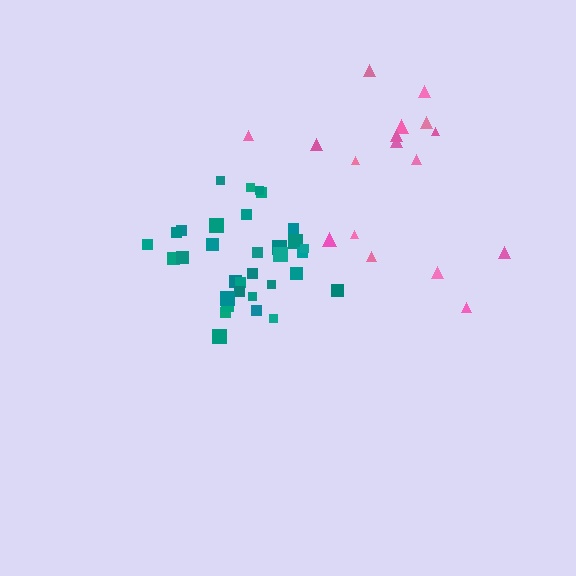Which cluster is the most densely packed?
Teal.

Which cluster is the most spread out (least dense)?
Pink.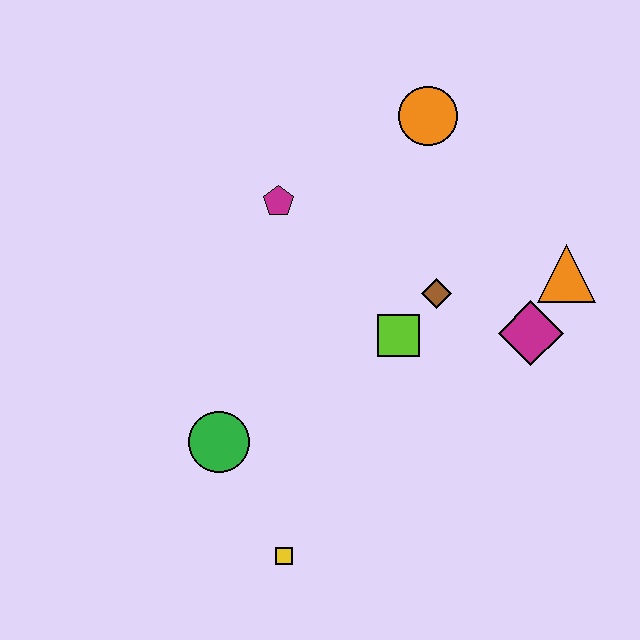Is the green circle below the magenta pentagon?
Yes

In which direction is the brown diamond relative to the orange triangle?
The brown diamond is to the left of the orange triangle.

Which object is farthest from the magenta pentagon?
The yellow square is farthest from the magenta pentagon.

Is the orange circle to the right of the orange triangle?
No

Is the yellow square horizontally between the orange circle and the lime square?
No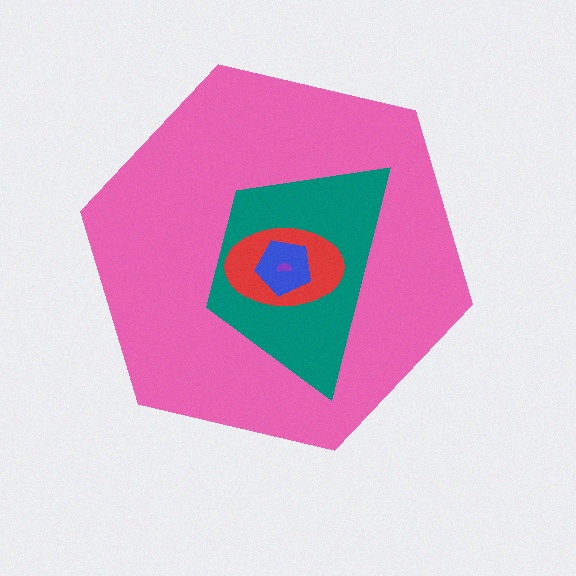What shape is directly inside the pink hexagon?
The teal trapezoid.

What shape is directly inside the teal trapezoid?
The red ellipse.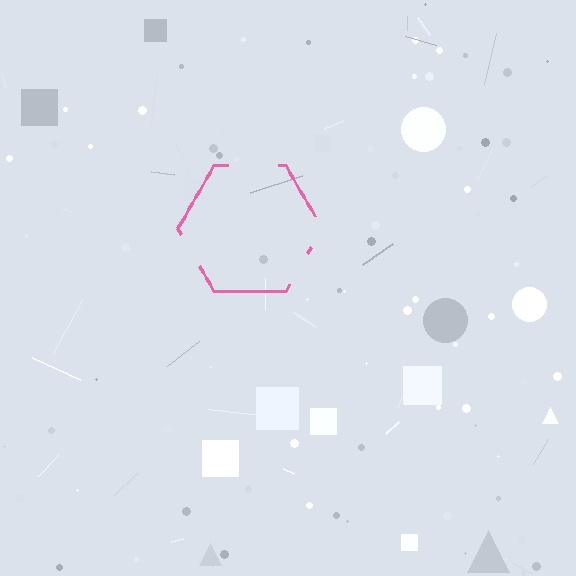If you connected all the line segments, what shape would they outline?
They would outline a hexagon.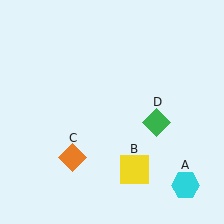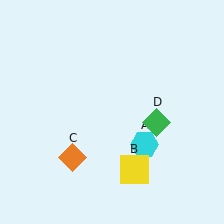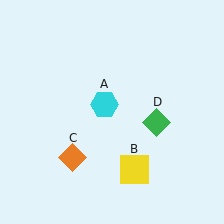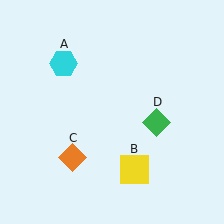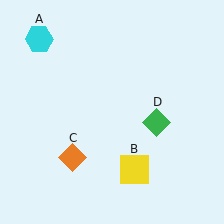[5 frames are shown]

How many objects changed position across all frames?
1 object changed position: cyan hexagon (object A).